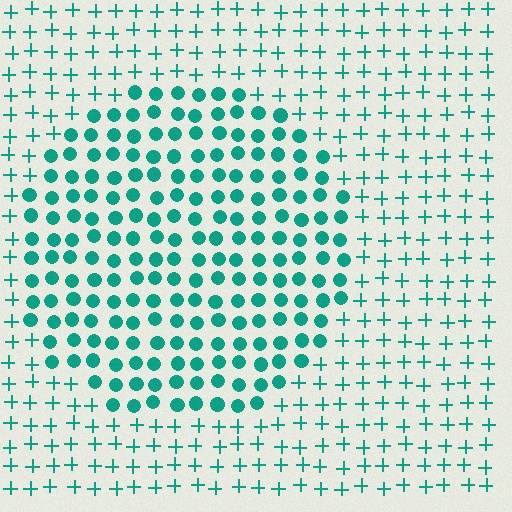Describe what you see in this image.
The image is filled with small teal elements arranged in a uniform grid. A circle-shaped region contains circles, while the surrounding area contains plus signs. The boundary is defined purely by the change in element shape.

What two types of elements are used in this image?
The image uses circles inside the circle region and plus signs outside it.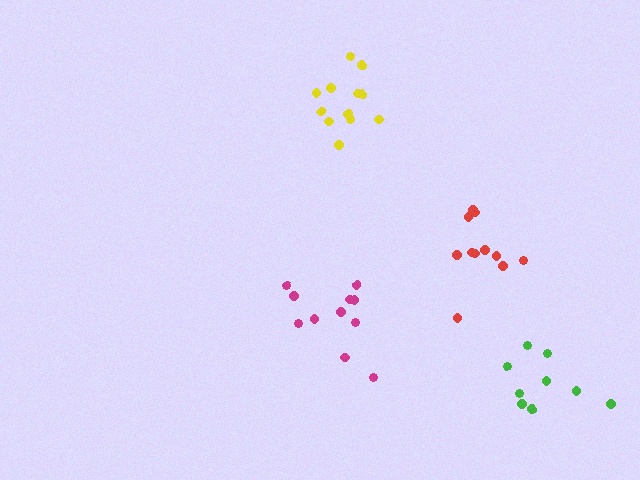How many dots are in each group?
Group 1: 9 dots, Group 2: 12 dots, Group 3: 11 dots, Group 4: 11 dots (43 total).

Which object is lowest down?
The green cluster is bottommost.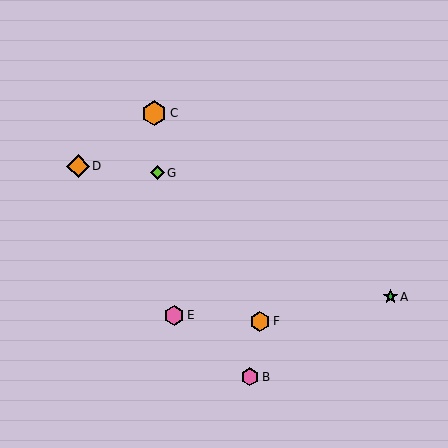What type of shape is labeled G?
Shape G is a lime diamond.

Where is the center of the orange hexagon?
The center of the orange hexagon is at (154, 113).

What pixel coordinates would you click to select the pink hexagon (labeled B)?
Click at (250, 377) to select the pink hexagon B.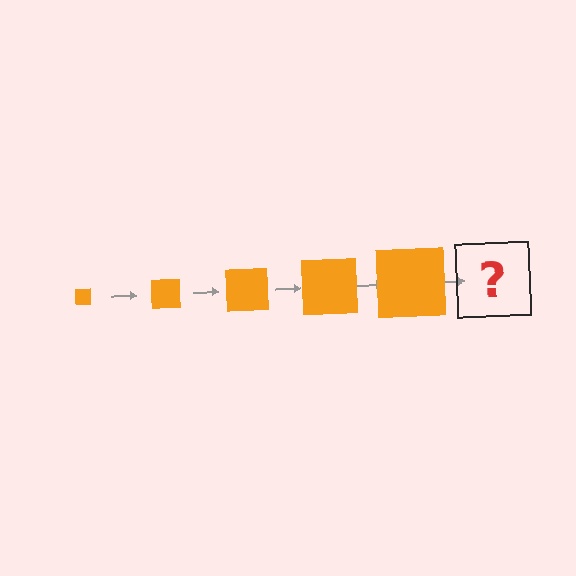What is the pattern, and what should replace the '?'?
The pattern is that the square gets progressively larger each step. The '?' should be an orange square, larger than the previous one.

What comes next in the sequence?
The next element should be an orange square, larger than the previous one.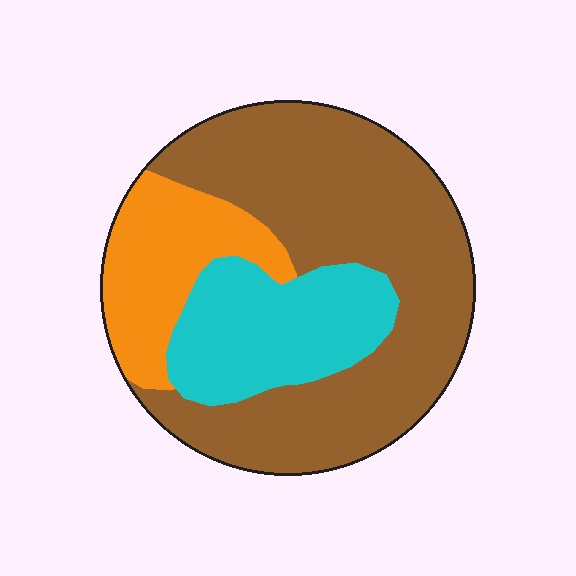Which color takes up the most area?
Brown, at roughly 60%.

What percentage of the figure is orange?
Orange covers 19% of the figure.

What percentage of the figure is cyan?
Cyan takes up about one fifth (1/5) of the figure.